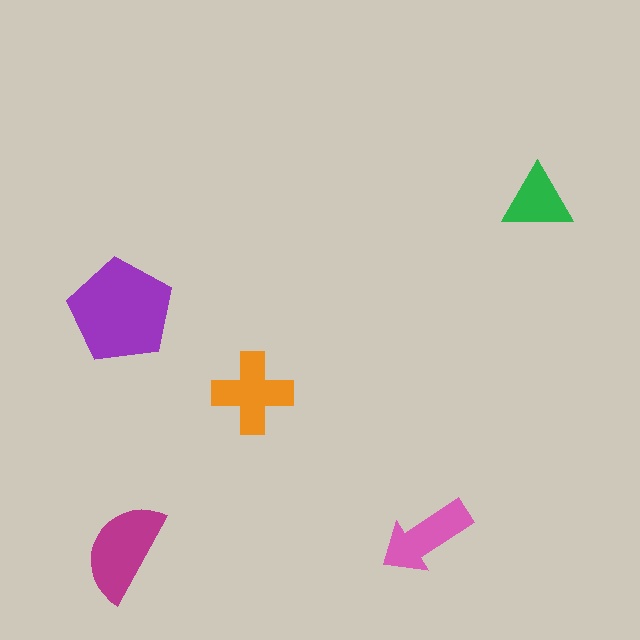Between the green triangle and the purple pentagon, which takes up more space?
The purple pentagon.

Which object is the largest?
The purple pentagon.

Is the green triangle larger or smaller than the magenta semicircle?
Smaller.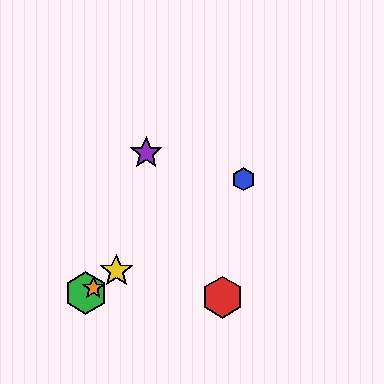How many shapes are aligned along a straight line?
4 shapes (the blue hexagon, the green hexagon, the yellow star, the orange star) are aligned along a straight line.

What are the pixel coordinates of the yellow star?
The yellow star is at (116, 271).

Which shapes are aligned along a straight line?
The blue hexagon, the green hexagon, the yellow star, the orange star are aligned along a straight line.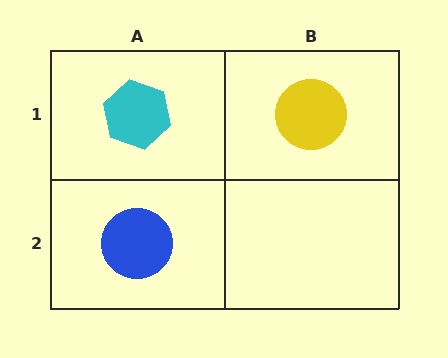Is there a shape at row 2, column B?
No, that cell is empty.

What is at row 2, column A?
A blue circle.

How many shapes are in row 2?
1 shape.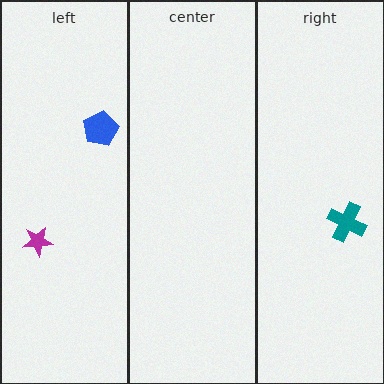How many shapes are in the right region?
1.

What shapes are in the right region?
The teal cross.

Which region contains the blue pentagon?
The left region.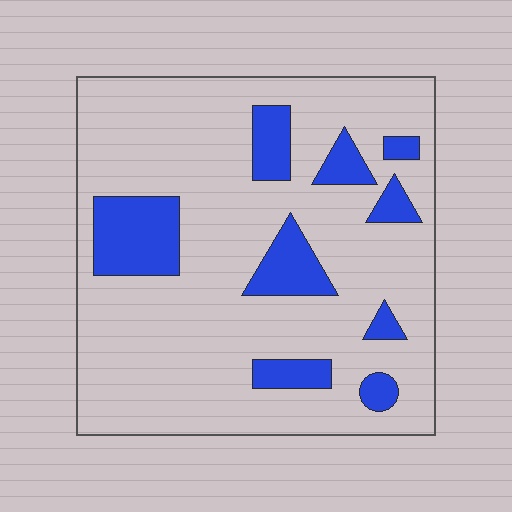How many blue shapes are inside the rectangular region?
9.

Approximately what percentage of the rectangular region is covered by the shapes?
Approximately 20%.